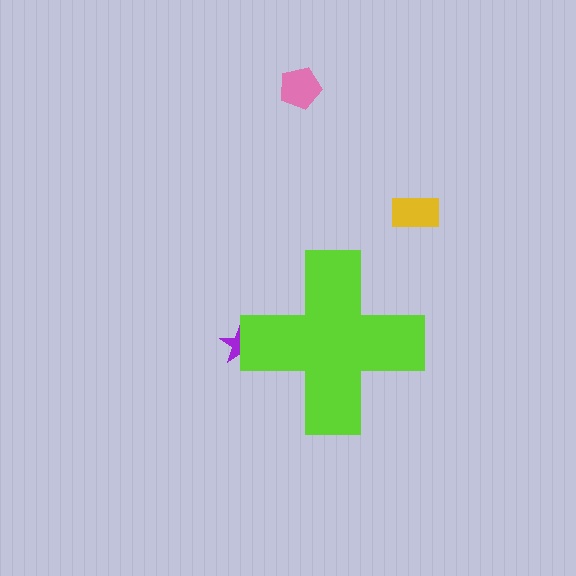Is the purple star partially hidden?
Yes, the purple star is partially hidden behind the lime cross.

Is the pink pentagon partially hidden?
No, the pink pentagon is fully visible.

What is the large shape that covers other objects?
A lime cross.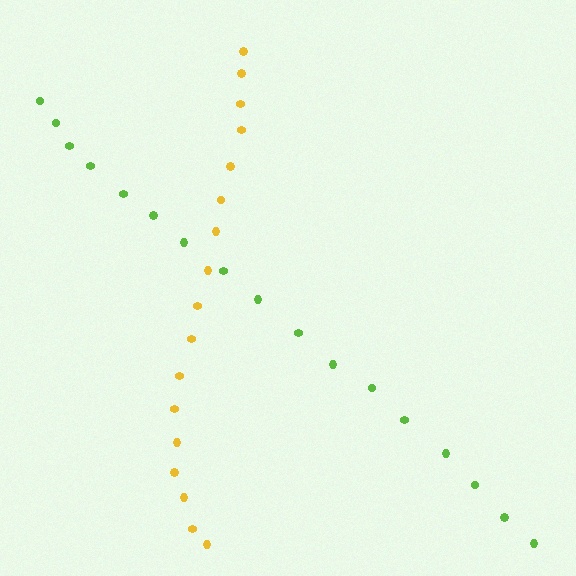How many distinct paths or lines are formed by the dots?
There are 2 distinct paths.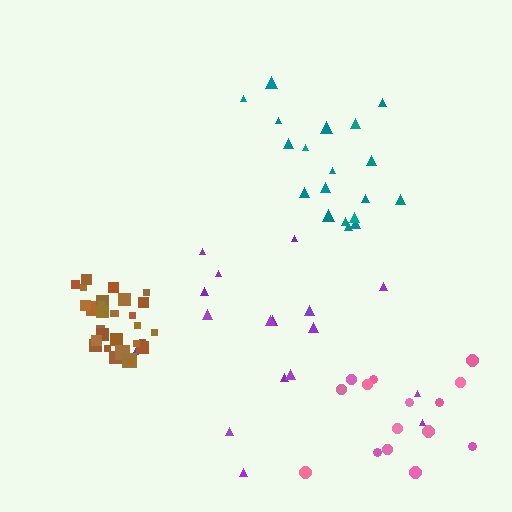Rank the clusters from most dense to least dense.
brown, teal, pink, purple.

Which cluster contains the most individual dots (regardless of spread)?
Brown (32).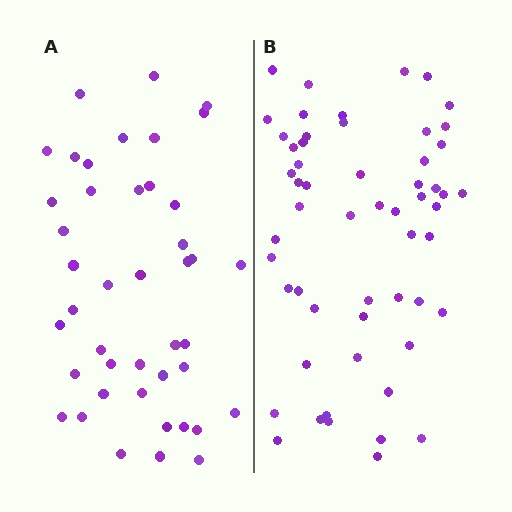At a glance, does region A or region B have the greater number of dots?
Region B (the right region) has more dots.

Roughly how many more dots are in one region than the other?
Region B has approximately 15 more dots than region A.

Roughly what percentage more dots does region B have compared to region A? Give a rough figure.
About 30% more.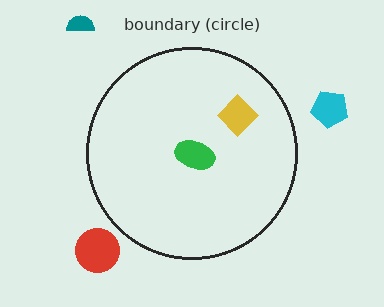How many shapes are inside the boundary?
2 inside, 3 outside.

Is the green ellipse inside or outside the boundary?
Inside.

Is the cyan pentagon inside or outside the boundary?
Outside.